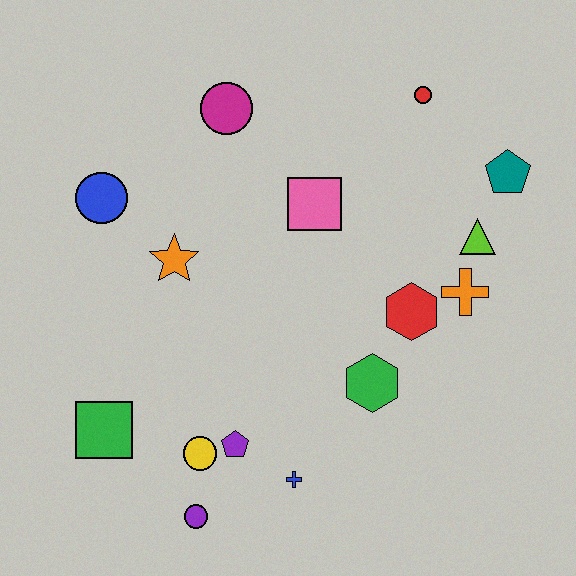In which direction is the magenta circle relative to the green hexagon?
The magenta circle is above the green hexagon.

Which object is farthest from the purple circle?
The red circle is farthest from the purple circle.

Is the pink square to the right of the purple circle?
Yes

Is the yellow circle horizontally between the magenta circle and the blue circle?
Yes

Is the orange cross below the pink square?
Yes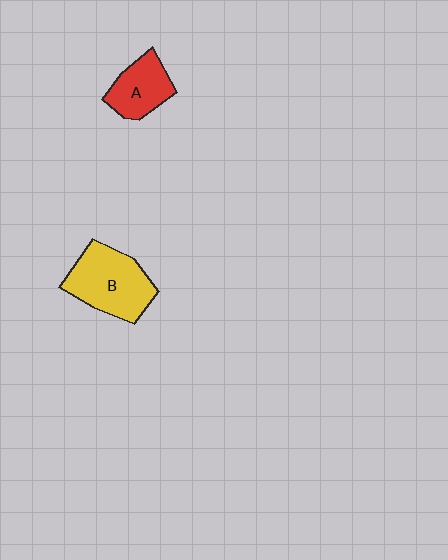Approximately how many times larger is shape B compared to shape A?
Approximately 1.6 times.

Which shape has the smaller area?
Shape A (red).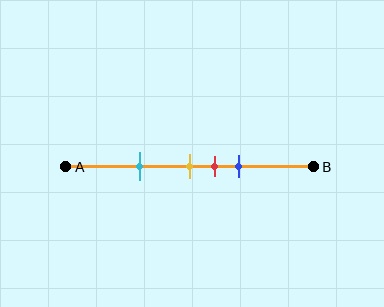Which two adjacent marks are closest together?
The yellow and red marks are the closest adjacent pair.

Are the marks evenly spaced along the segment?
No, the marks are not evenly spaced.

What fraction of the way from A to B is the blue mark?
The blue mark is approximately 70% (0.7) of the way from A to B.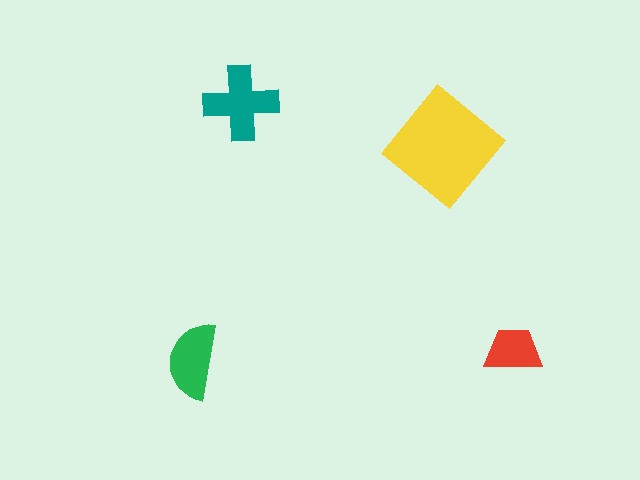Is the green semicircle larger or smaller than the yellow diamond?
Smaller.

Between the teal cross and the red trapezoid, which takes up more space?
The teal cross.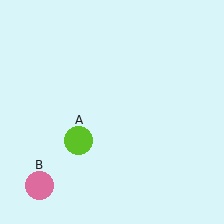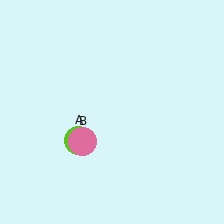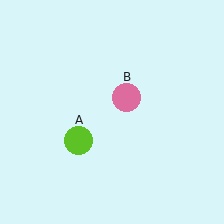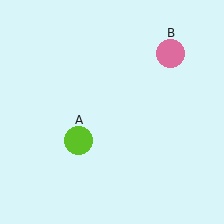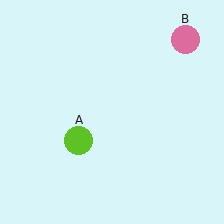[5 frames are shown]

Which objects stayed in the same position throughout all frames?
Lime circle (object A) remained stationary.